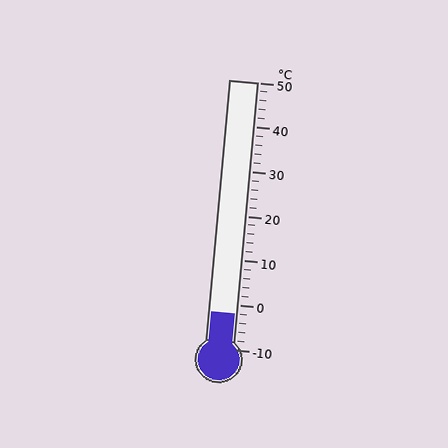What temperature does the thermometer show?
The thermometer shows approximately -2°C.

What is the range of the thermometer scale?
The thermometer scale ranges from -10°C to 50°C.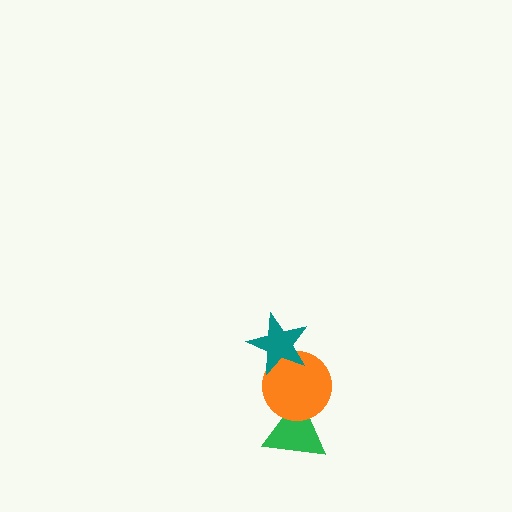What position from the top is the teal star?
The teal star is 1st from the top.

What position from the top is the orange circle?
The orange circle is 2nd from the top.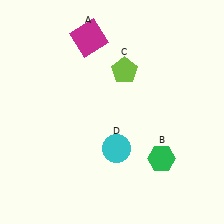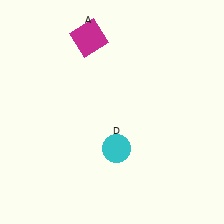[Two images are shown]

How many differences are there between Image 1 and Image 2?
There are 2 differences between the two images.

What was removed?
The green hexagon (B), the lime pentagon (C) were removed in Image 2.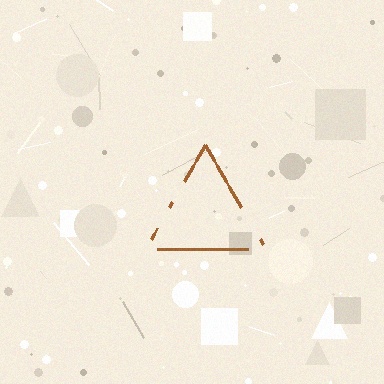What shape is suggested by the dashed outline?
The dashed outline suggests a triangle.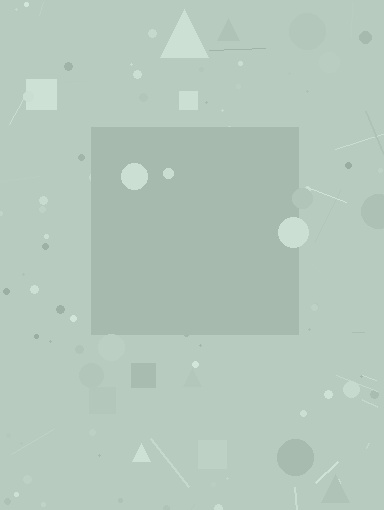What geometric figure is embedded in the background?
A square is embedded in the background.